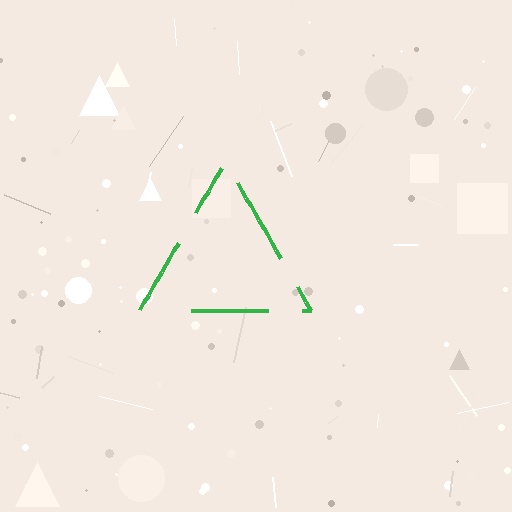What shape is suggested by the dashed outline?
The dashed outline suggests a triangle.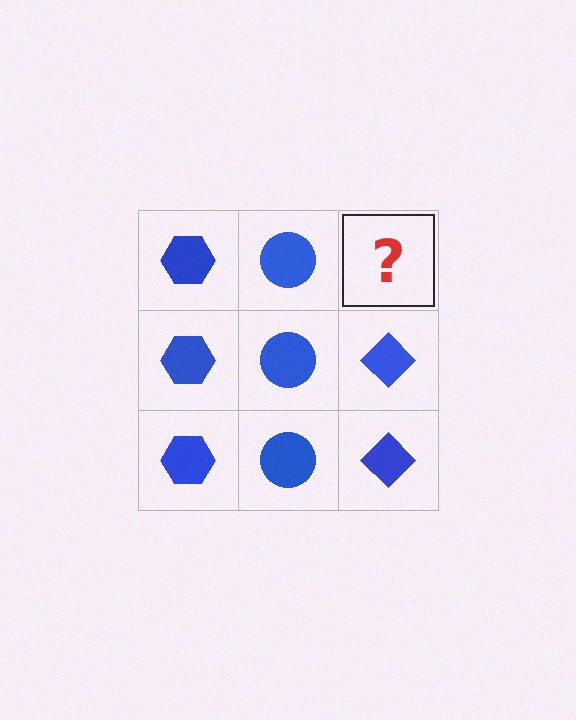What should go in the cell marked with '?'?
The missing cell should contain a blue diamond.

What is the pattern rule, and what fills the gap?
The rule is that each column has a consistent shape. The gap should be filled with a blue diamond.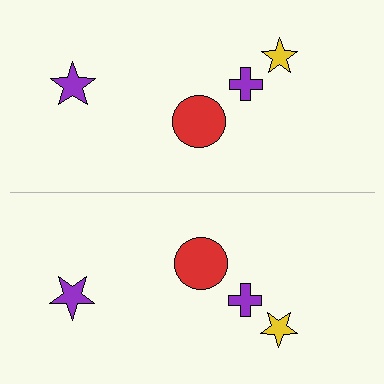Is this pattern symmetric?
Yes, this pattern has bilateral (reflection) symmetry.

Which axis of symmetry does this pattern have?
The pattern has a horizontal axis of symmetry running through the center of the image.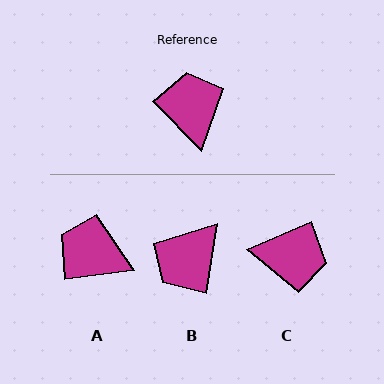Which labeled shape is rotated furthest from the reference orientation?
B, about 127 degrees away.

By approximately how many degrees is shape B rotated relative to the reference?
Approximately 127 degrees counter-clockwise.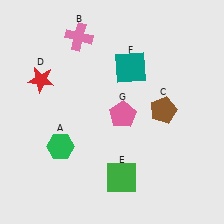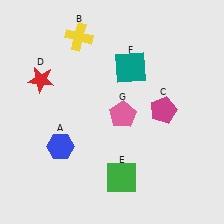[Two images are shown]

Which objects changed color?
A changed from green to blue. B changed from pink to yellow. C changed from brown to magenta.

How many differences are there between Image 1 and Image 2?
There are 3 differences between the two images.